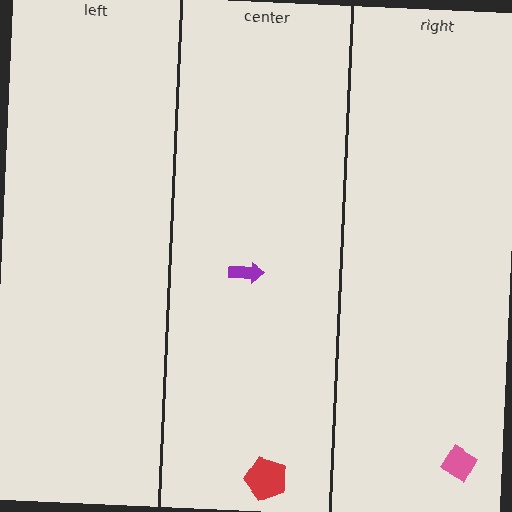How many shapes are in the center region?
2.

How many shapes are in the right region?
1.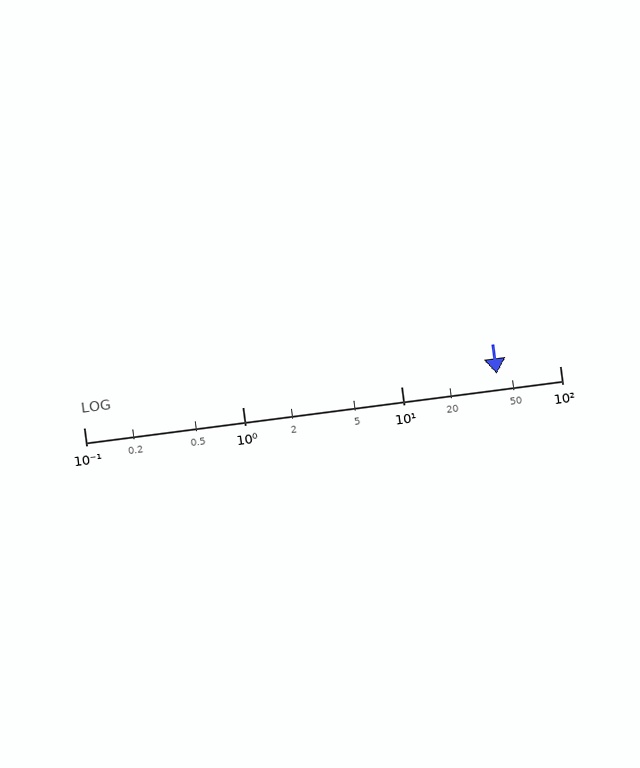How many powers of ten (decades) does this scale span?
The scale spans 3 decades, from 0.1 to 100.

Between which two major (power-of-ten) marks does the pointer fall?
The pointer is between 10 and 100.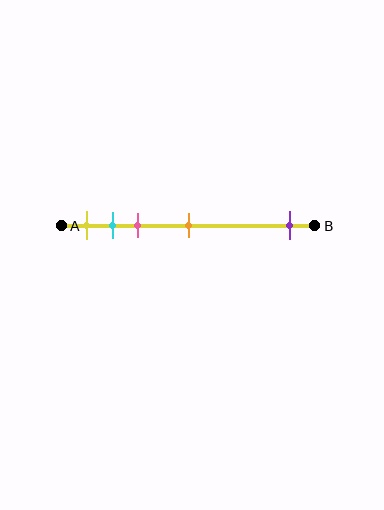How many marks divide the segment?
There are 5 marks dividing the segment.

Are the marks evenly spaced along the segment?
No, the marks are not evenly spaced.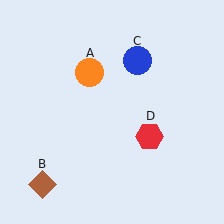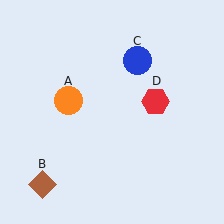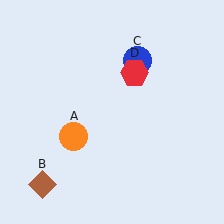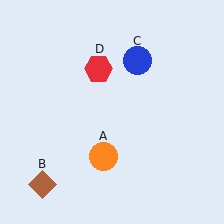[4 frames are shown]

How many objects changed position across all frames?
2 objects changed position: orange circle (object A), red hexagon (object D).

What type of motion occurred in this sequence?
The orange circle (object A), red hexagon (object D) rotated counterclockwise around the center of the scene.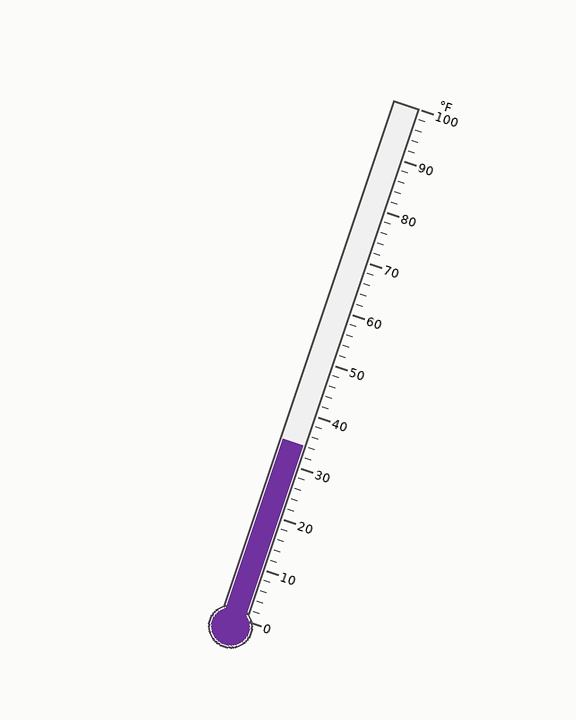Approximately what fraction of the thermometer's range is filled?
The thermometer is filled to approximately 35% of its range.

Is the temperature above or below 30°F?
The temperature is above 30°F.